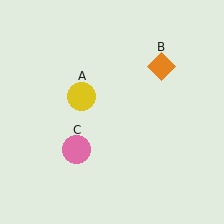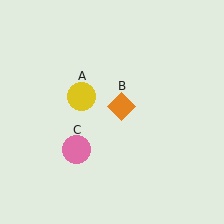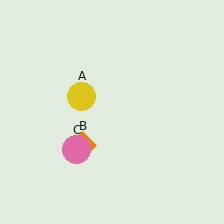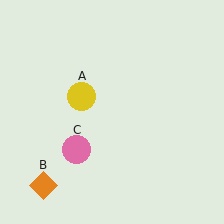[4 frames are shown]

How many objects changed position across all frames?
1 object changed position: orange diamond (object B).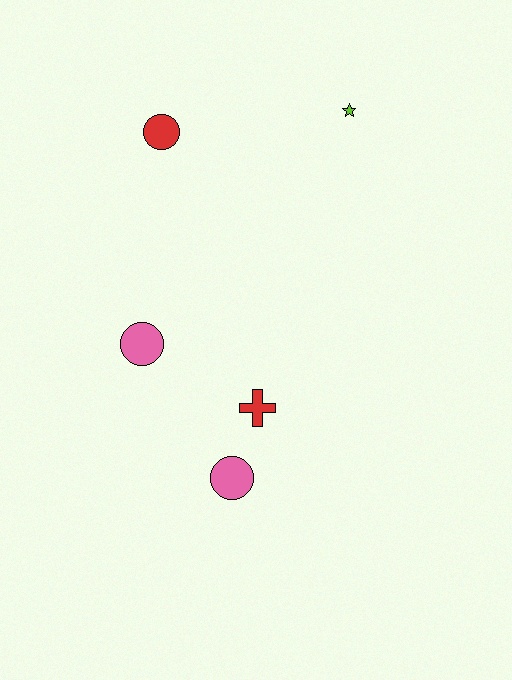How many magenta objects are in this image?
There are no magenta objects.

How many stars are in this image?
There is 1 star.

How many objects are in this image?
There are 5 objects.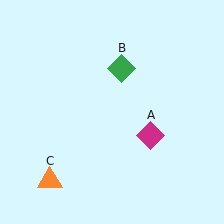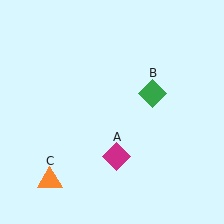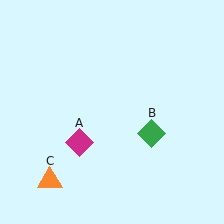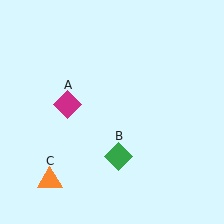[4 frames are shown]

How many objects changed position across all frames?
2 objects changed position: magenta diamond (object A), green diamond (object B).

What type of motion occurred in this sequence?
The magenta diamond (object A), green diamond (object B) rotated clockwise around the center of the scene.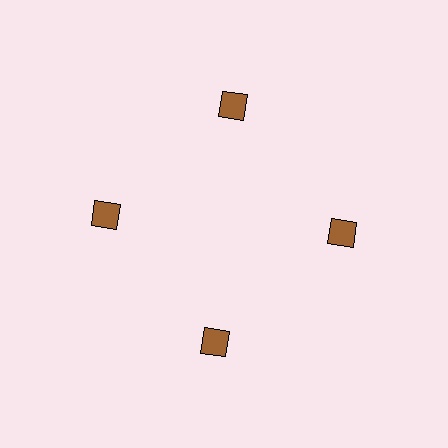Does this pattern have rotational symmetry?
Yes, this pattern has 4-fold rotational symmetry. It looks the same after rotating 90 degrees around the center.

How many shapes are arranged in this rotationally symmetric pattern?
There are 4 shapes, arranged in 4 groups of 1.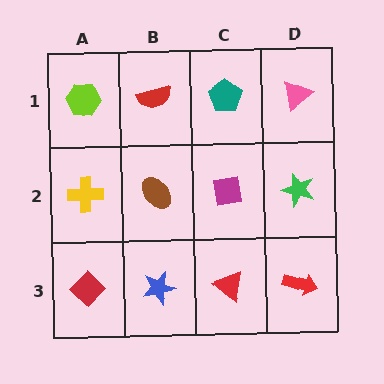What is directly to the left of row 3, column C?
A blue star.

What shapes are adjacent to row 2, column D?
A pink triangle (row 1, column D), a red arrow (row 3, column D), a magenta square (row 2, column C).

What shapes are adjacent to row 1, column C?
A magenta square (row 2, column C), a red semicircle (row 1, column B), a pink triangle (row 1, column D).